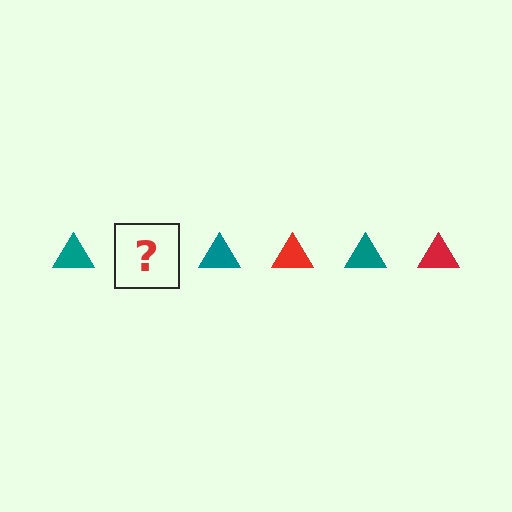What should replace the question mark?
The question mark should be replaced with a red triangle.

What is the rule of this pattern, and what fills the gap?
The rule is that the pattern cycles through teal, red triangles. The gap should be filled with a red triangle.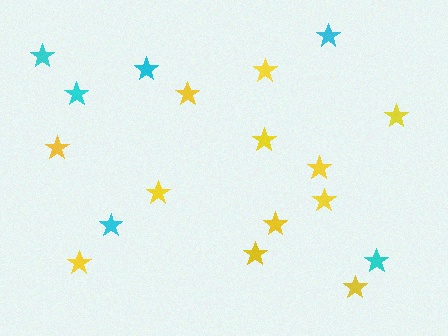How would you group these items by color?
There are 2 groups: one group of yellow stars (12) and one group of cyan stars (6).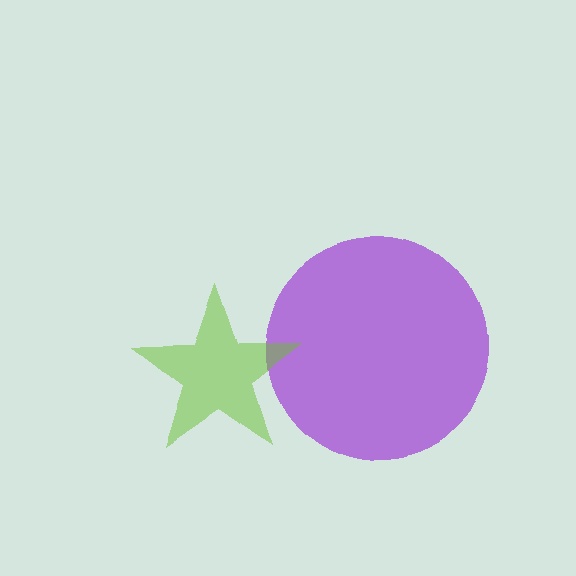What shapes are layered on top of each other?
The layered shapes are: a purple circle, a lime star.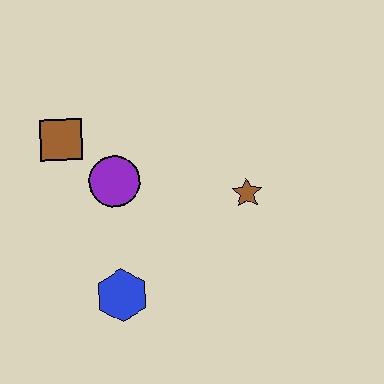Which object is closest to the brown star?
The purple circle is closest to the brown star.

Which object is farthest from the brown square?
The brown star is farthest from the brown square.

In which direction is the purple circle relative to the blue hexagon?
The purple circle is above the blue hexagon.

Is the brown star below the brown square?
Yes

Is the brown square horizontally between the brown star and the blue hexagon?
No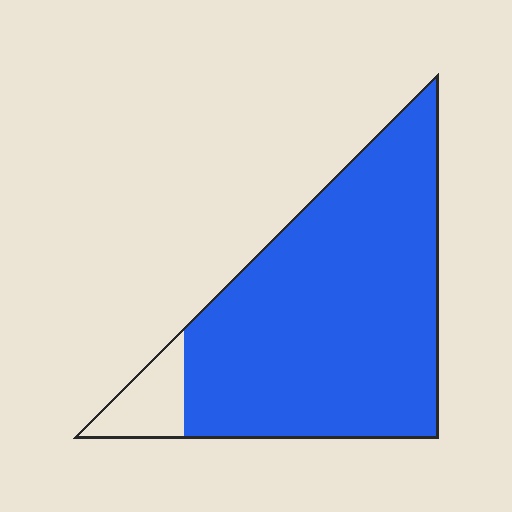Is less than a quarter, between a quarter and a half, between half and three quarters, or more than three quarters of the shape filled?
More than three quarters.